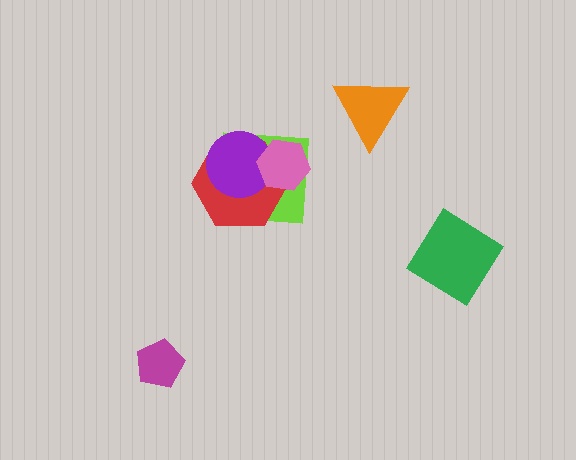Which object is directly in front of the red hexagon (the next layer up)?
The purple circle is directly in front of the red hexagon.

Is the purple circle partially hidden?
Yes, it is partially covered by another shape.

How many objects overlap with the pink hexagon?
3 objects overlap with the pink hexagon.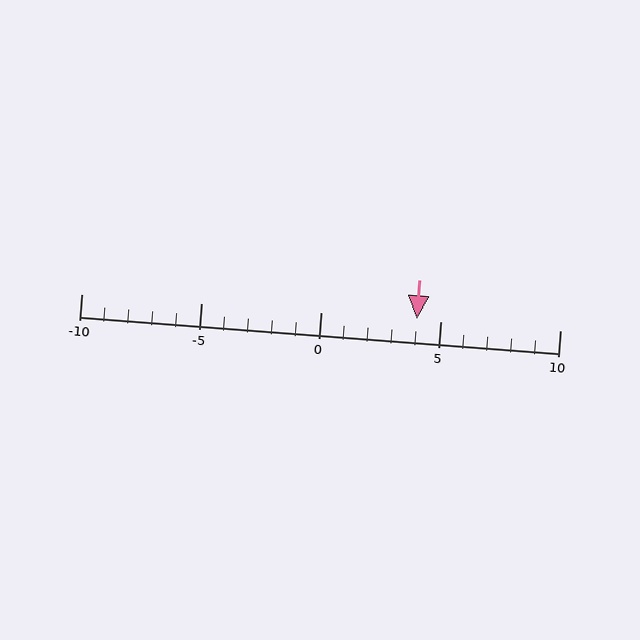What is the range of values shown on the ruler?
The ruler shows values from -10 to 10.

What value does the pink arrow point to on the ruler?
The pink arrow points to approximately 4.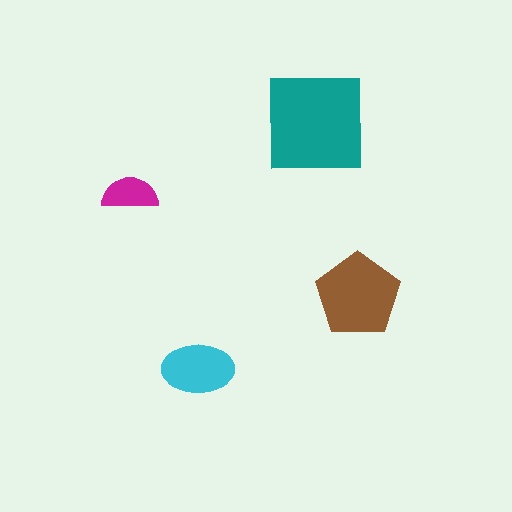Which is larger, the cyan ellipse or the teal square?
The teal square.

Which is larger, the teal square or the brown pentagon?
The teal square.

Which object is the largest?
The teal square.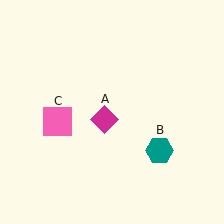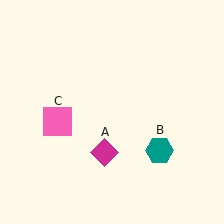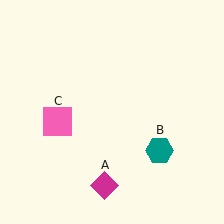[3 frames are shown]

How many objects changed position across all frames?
1 object changed position: magenta diamond (object A).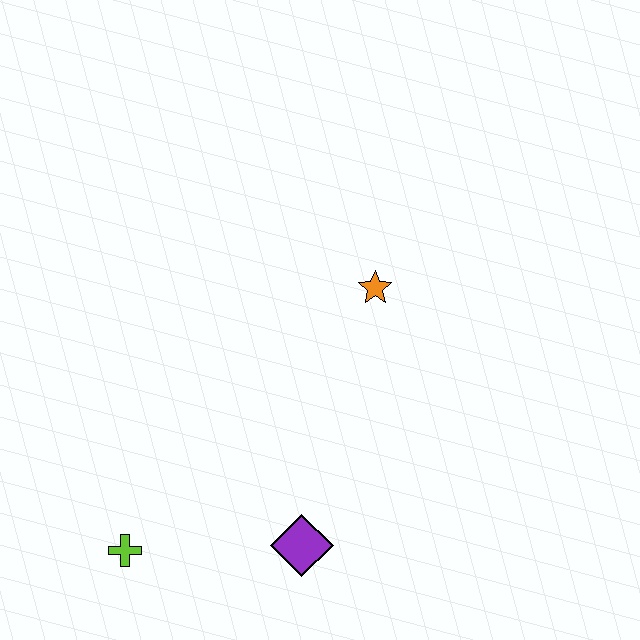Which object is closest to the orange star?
The purple diamond is closest to the orange star.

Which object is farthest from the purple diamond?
The orange star is farthest from the purple diamond.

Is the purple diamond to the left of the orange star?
Yes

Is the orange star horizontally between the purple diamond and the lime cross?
No